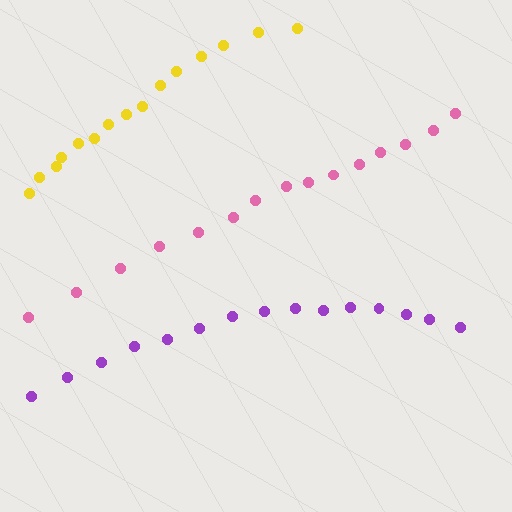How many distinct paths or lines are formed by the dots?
There are 3 distinct paths.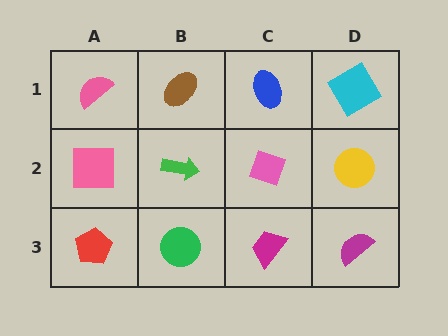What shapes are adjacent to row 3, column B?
A green arrow (row 2, column B), a red pentagon (row 3, column A), a magenta trapezoid (row 3, column C).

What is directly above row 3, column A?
A pink square.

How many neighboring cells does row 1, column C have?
3.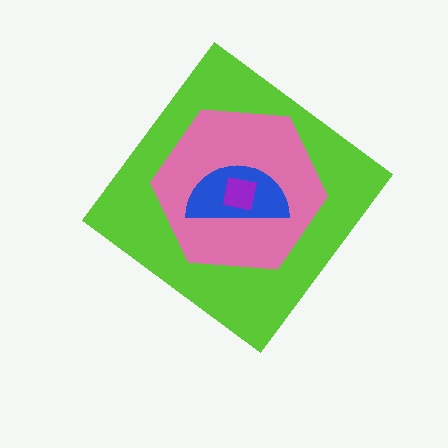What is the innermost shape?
The purple square.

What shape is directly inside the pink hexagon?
The blue semicircle.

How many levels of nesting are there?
4.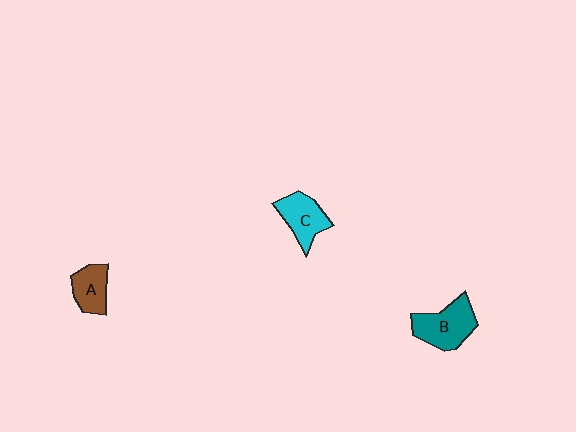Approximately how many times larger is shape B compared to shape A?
Approximately 1.5 times.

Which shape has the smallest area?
Shape A (brown).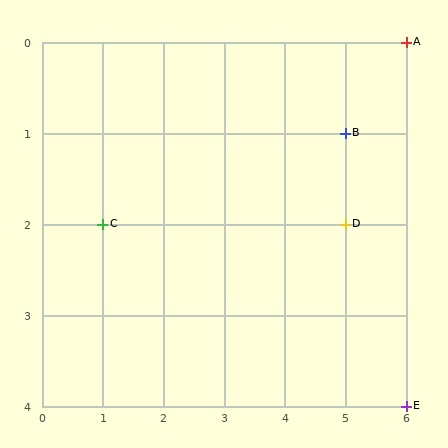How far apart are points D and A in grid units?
Points D and A are 1 column and 2 rows apart (about 2.2 grid units diagonally).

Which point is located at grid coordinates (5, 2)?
Point D is at (5, 2).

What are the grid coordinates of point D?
Point D is at grid coordinates (5, 2).